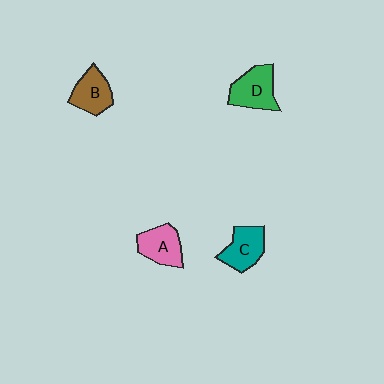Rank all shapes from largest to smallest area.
From largest to smallest: D (green), A (pink), C (teal), B (brown).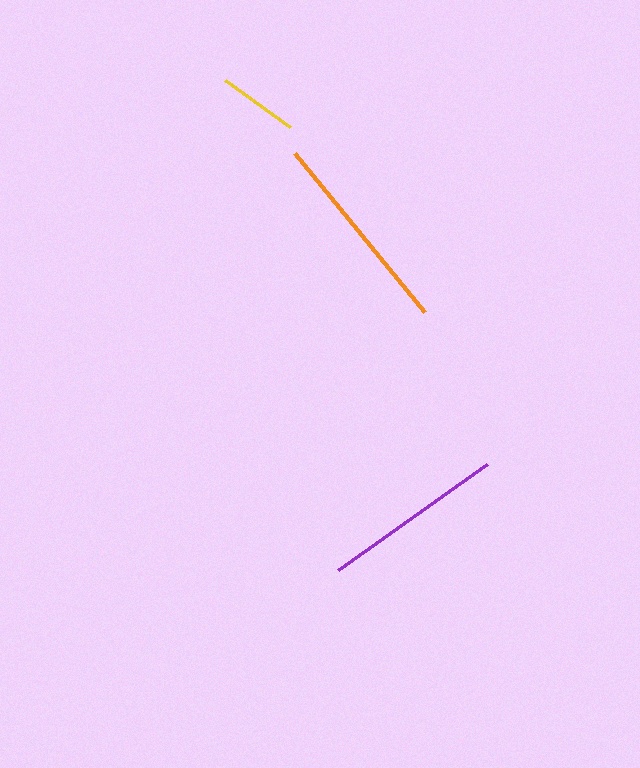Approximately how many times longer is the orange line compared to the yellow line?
The orange line is approximately 2.5 times the length of the yellow line.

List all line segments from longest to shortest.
From longest to shortest: orange, purple, yellow.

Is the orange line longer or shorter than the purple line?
The orange line is longer than the purple line.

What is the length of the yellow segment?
The yellow segment is approximately 81 pixels long.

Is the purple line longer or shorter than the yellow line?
The purple line is longer than the yellow line.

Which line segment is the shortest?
The yellow line is the shortest at approximately 81 pixels.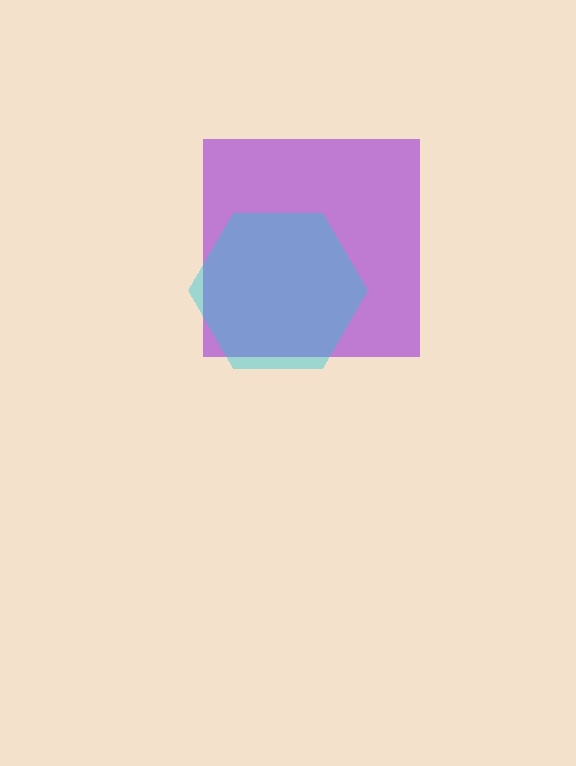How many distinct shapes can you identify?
There are 2 distinct shapes: a purple square, a cyan hexagon.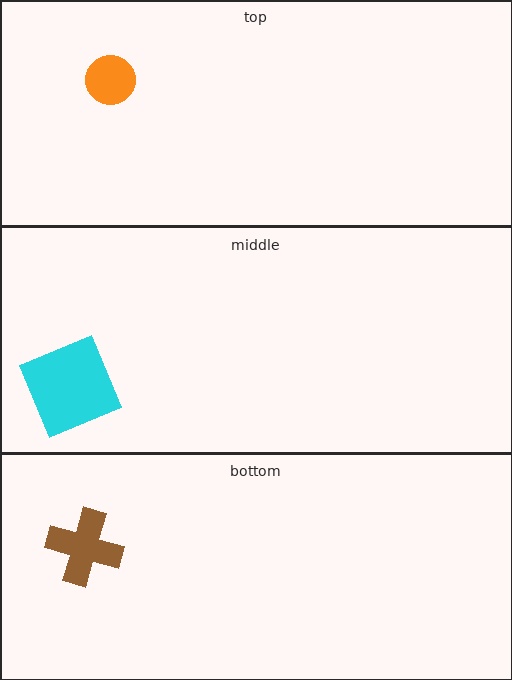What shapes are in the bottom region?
The brown cross.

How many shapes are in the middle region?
1.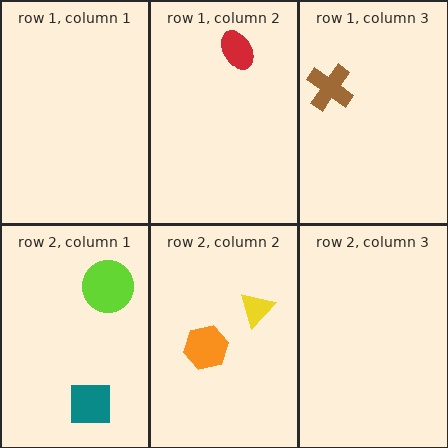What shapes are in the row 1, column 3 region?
The brown cross.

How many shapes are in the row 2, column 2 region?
2.